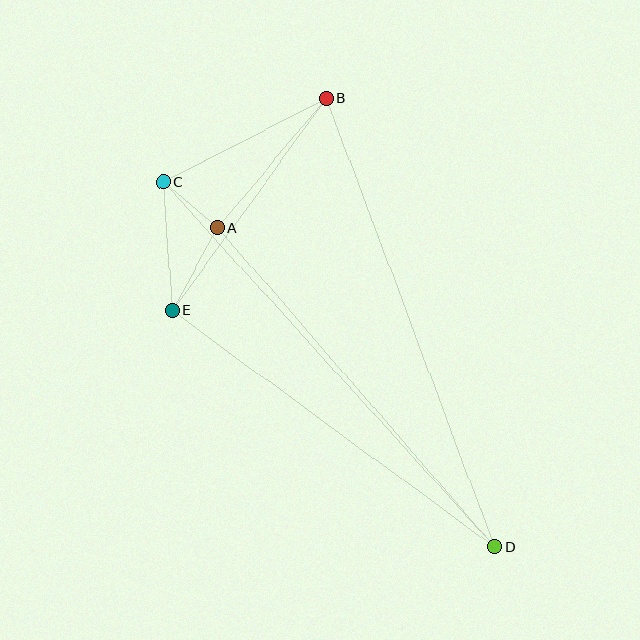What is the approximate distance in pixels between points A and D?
The distance between A and D is approximately 423 pixels.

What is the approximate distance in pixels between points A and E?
The distance between A and E is approximately 95 pixels.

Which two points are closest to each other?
Points A and C are closest to each other.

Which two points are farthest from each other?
Points C and D are farthest from each other.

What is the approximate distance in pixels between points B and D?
The distance between B and D is approximately 480 pixels.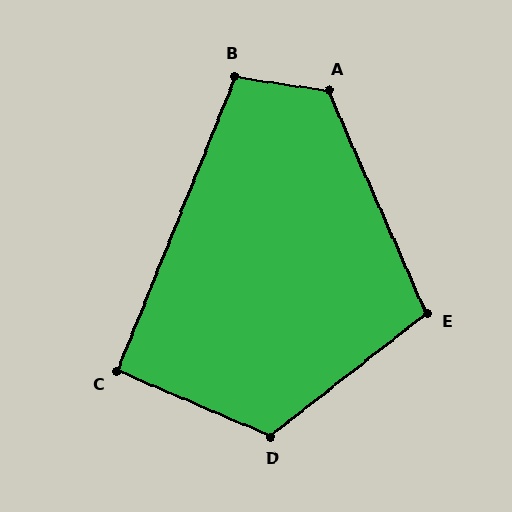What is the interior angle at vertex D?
Approximately 119 degrees (obtuse).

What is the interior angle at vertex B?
Approximately 103 degrees (obtuse).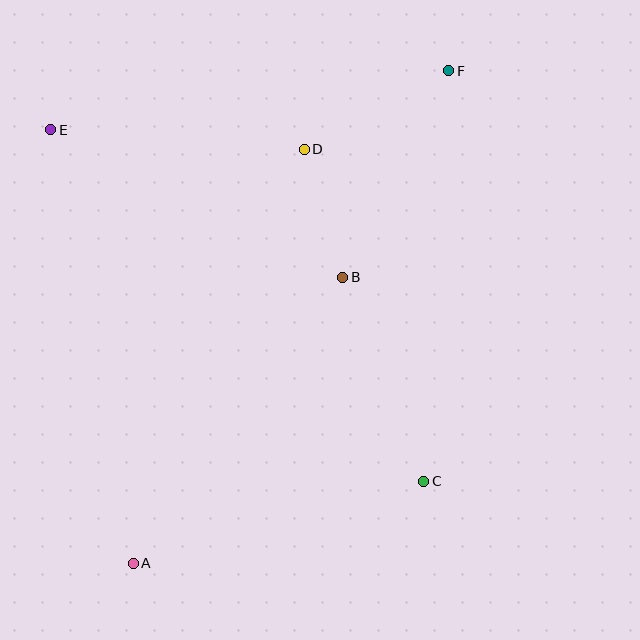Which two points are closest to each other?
Points B and D are closest to each other.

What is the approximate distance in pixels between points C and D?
The distance between C and D is approximately 353 pixels.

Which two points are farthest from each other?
Points A and F are farthest from each other.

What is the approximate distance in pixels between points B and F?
The distance between B and F is approximately 232 pixels.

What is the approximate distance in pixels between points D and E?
The distance between D and E is approximately 254 pixels.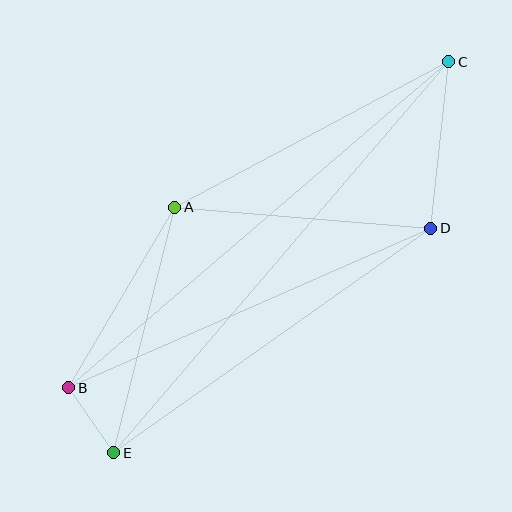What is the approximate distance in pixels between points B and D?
The distance between B and D is approximately 396 pixels.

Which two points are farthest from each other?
Points C and E are farthest from each other.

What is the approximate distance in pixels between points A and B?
The distance between A and B is approximately 209 pixels.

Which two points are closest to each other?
Points B and E are closest to each other.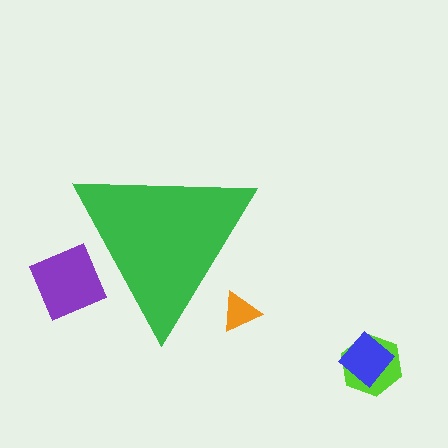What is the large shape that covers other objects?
A green triangle.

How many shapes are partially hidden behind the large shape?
2 shapes are partially hidden.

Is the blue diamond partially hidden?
No, the blue diamond is fully visible.